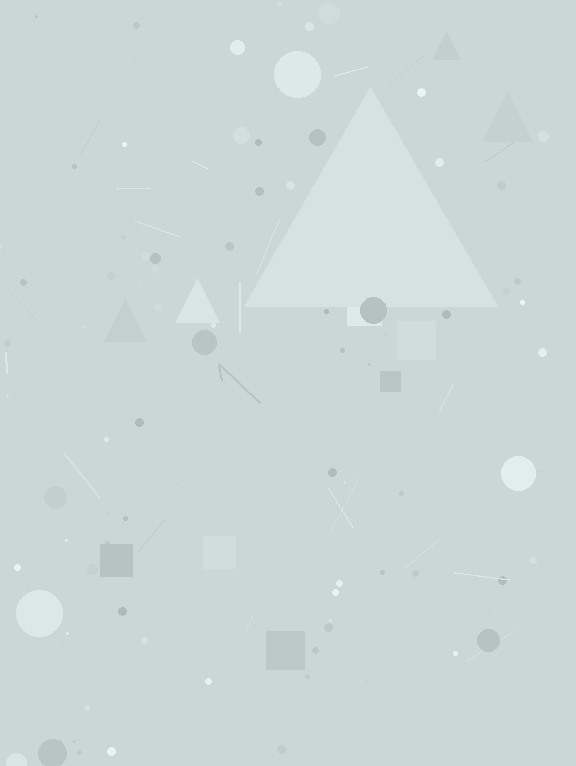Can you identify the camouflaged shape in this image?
The camouflaged shape is a triangle.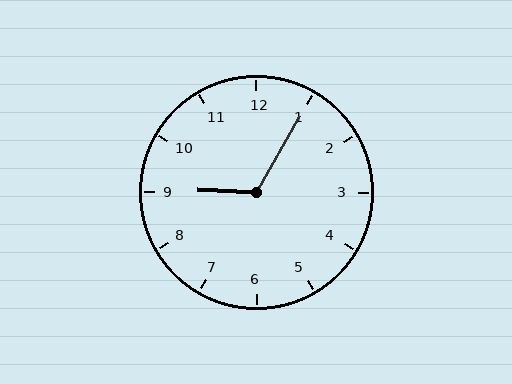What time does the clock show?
9:05.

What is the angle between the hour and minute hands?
Approximately 118 degrees.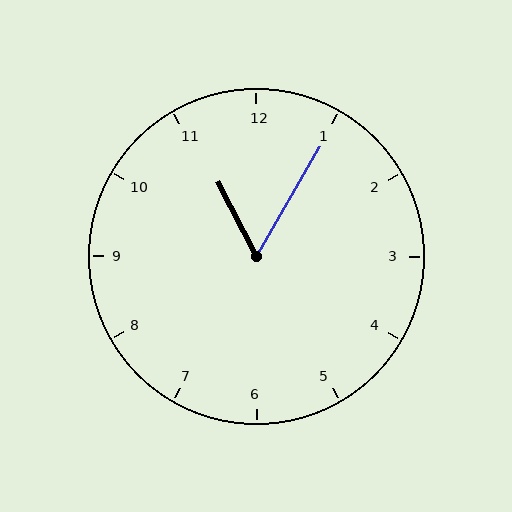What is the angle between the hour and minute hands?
Approximately 58 degrees.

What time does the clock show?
11:05.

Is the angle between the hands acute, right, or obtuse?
It is acute.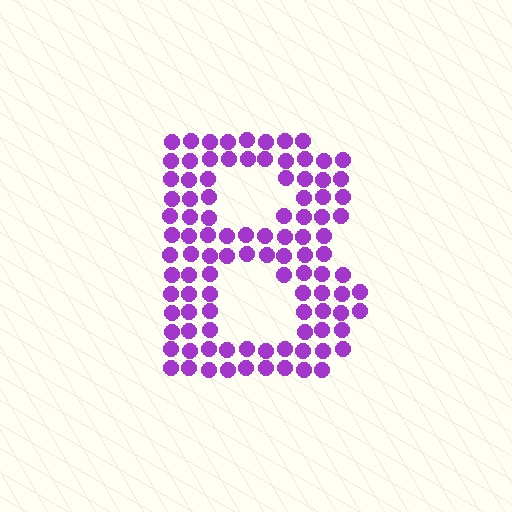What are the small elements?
The small elements are circles.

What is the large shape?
The large shape is the letter B.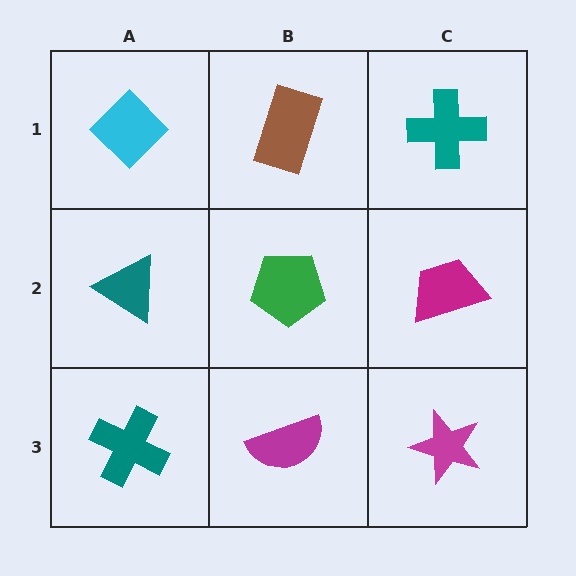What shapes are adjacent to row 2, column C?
A teal cross (row 1, column C), a magenta star (row 3, column C), a green pentagon (row 2, column B).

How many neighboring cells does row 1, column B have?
3.